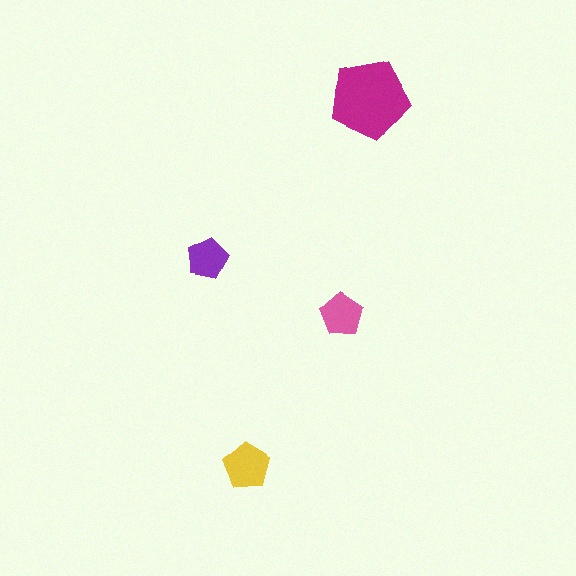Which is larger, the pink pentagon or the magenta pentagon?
The magenta one.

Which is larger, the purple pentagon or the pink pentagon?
The pink one.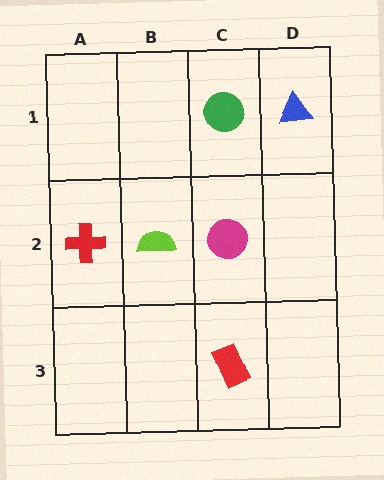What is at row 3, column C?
A red rectangle.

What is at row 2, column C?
A magenta circle.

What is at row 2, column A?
A red cross.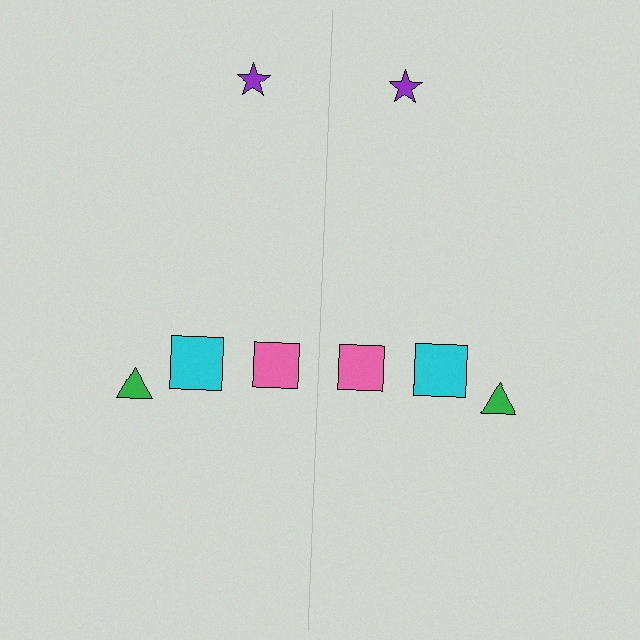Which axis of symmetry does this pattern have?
The pattern has a vertical axis of symmetry running through the center of the image.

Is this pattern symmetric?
Yes, this pattern has bilateral (reflection) symmetry.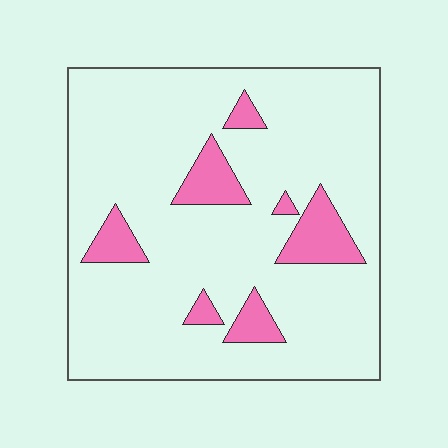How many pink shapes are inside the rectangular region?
7.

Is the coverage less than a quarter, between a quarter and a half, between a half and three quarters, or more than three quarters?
Less than a quarter.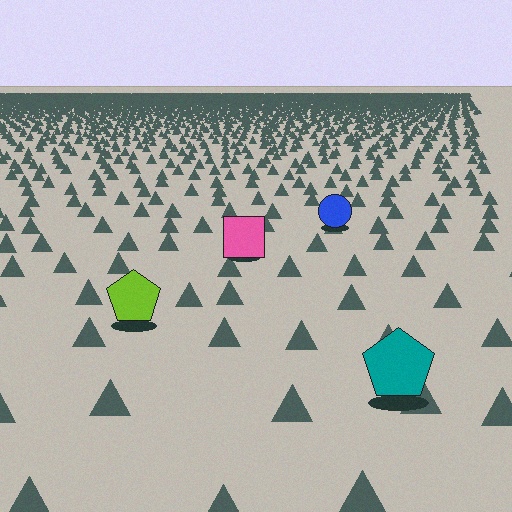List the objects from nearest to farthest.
From nearest to farthest: the teal pentagon, the lime pentagon, the pink square, the blue circle.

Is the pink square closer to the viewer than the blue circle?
Yes. The pink square is closer — you can tell from the texture gradient: the ground texture is coarser near it.